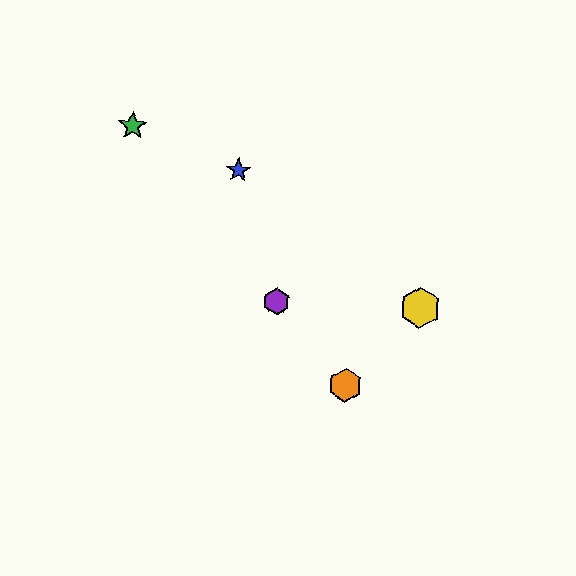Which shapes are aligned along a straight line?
The red star, the green star, the purple hexagon, the orange hexagon are aligned along a straight line.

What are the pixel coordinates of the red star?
The red star is at (277, 301).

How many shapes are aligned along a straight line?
4 shapes (the red star, the green star, the purple hexagon, the orange hexagon) are aligned along a straight line.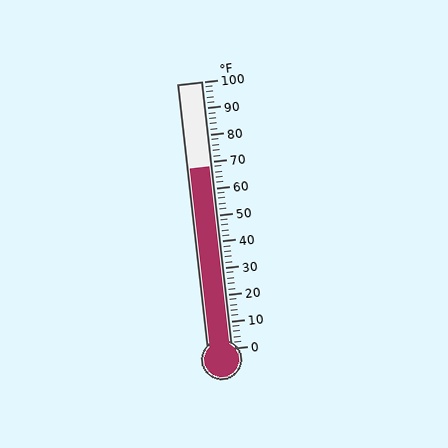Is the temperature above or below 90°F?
The temperature is below 90°F.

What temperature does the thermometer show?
The thermometer shows approximately 68°F.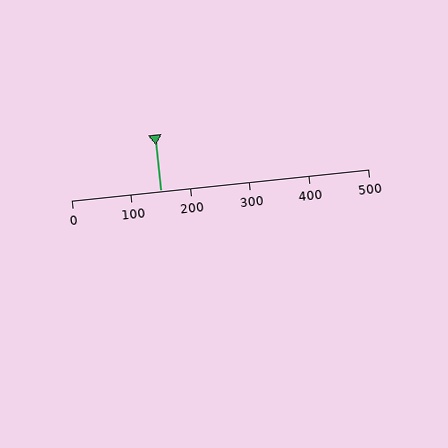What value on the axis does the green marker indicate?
The marker indicates approximately 150.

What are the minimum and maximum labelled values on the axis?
The axis runs from 0 to 500.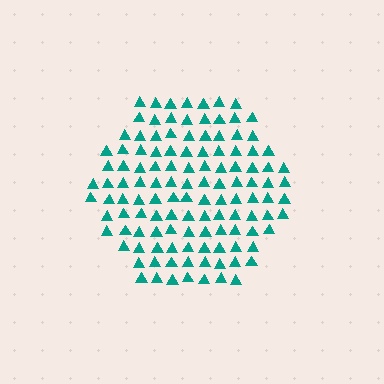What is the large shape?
The large shape is a hexagon.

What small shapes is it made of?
It is made of small triangles.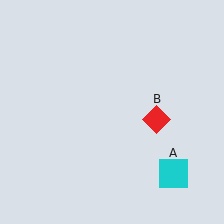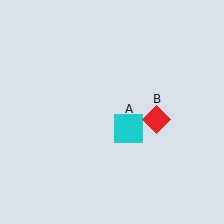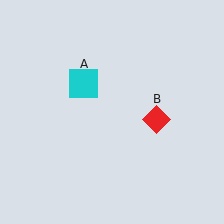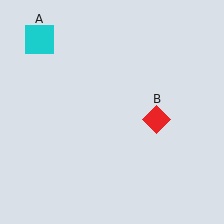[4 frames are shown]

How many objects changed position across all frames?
1 object changed position: cyan square (object A).